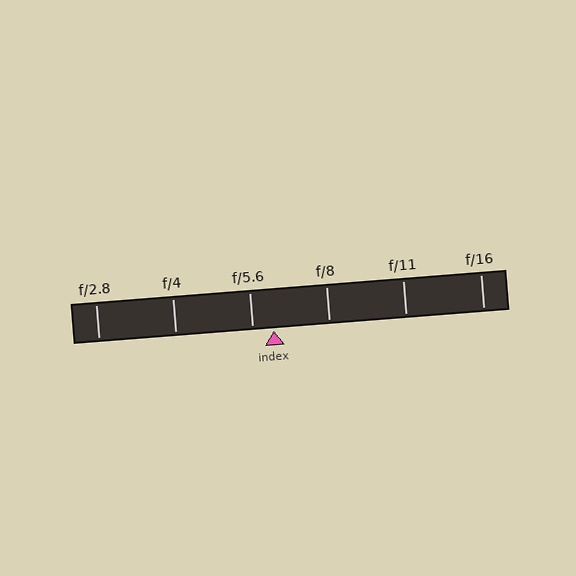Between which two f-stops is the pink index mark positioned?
The index mark is between f/5.6 and f/8.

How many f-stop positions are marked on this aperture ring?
There are 6 f-stop positions marked.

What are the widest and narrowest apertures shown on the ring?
The widest aperture shown is f/2.8 and the narrowest is f/16.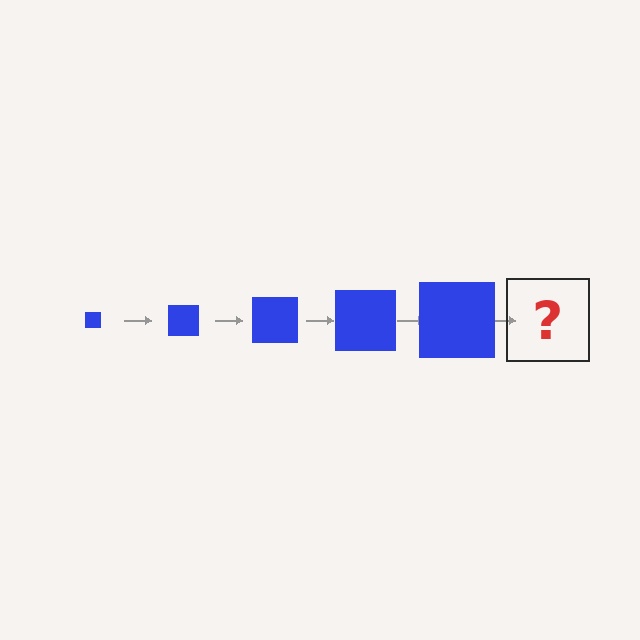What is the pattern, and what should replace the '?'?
The pattern is that the square gets progressively larger each step. The '?' should be a blue square, larger than the previous one.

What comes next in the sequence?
The next element should be a blue square, larger than the previous one.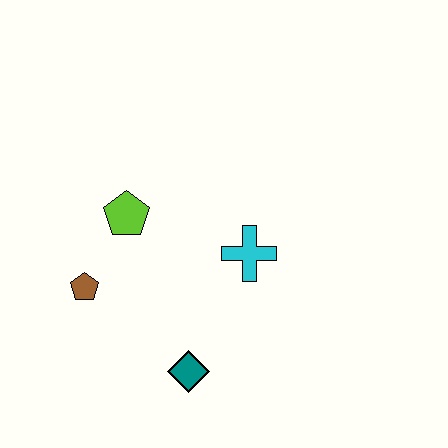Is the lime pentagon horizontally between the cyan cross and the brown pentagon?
Yes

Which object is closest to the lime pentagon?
The brown pentagon is closest to the lime pentagon.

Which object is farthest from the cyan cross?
The brown pentagon is farthest from the cyan cross.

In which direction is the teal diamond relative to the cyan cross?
The teal diamond is below the cyan cross.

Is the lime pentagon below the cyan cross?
No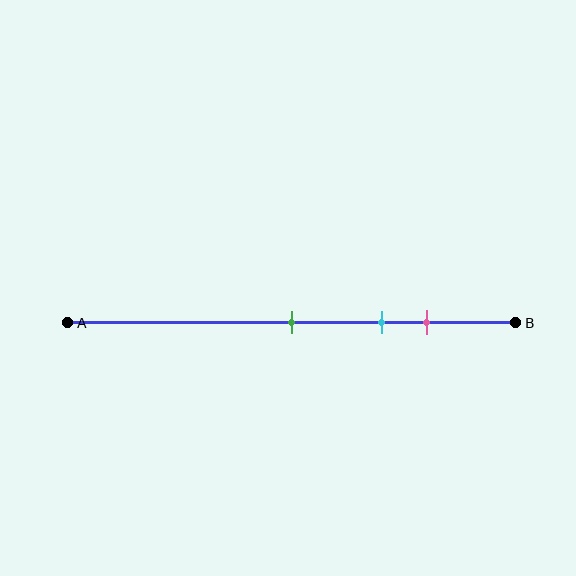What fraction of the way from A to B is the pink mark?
The pink mark is approximately 80% (0.8) of the way from A to B.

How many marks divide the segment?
There are 3 marks dividing the segment.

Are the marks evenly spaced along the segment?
Yes, the marks are approximately evenly spaced.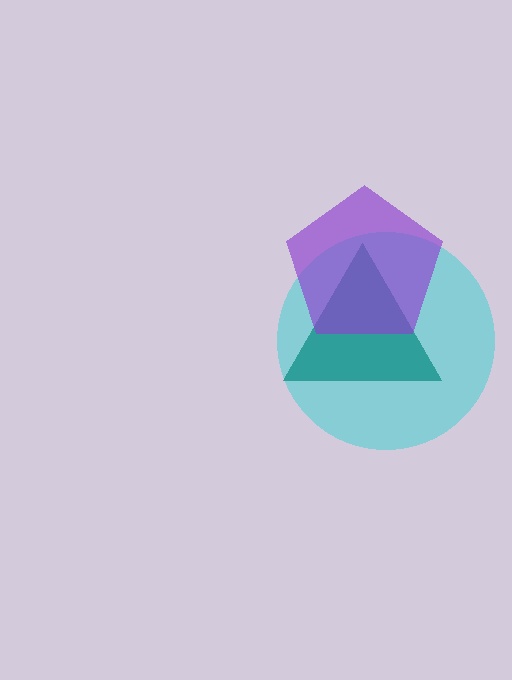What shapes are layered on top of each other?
The layered shapes are: a cyan circle, a teal triangle, a purple pentagon.